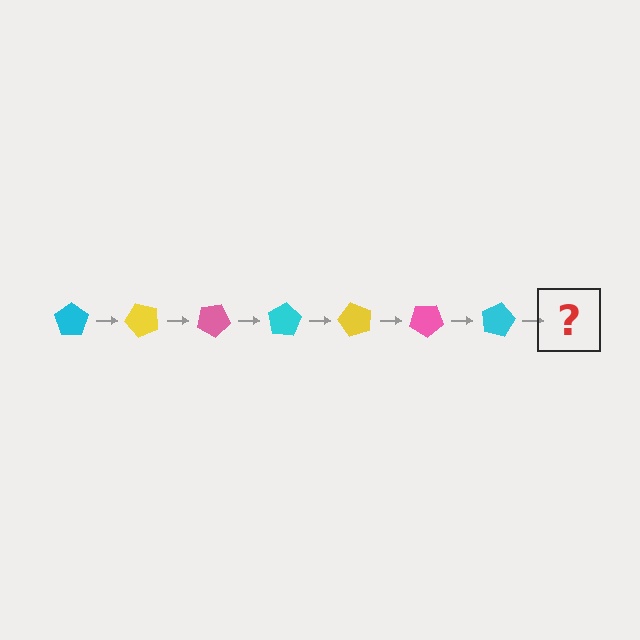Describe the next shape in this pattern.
It should be a yellow pentagon, rotated 350 degrees from the start.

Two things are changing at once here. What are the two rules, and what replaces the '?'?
The two rules are that it rotates 50 degrees each step and the color cycles through cyan, yellow, and pink. The '?' should be a yellow pentagon, rotated 350 degrees from the start.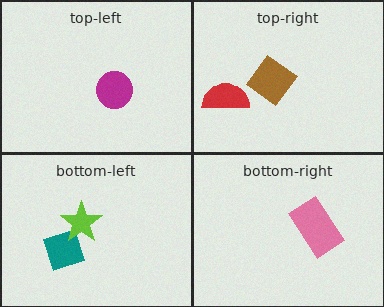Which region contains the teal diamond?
The bottom-left region.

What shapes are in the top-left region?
The magenta circle.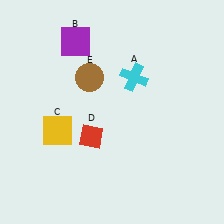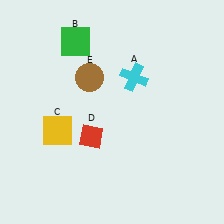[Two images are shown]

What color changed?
The square (B) changed from purple in Image 1 to green in Image 2.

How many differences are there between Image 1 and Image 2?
There is 1 difference between the two images.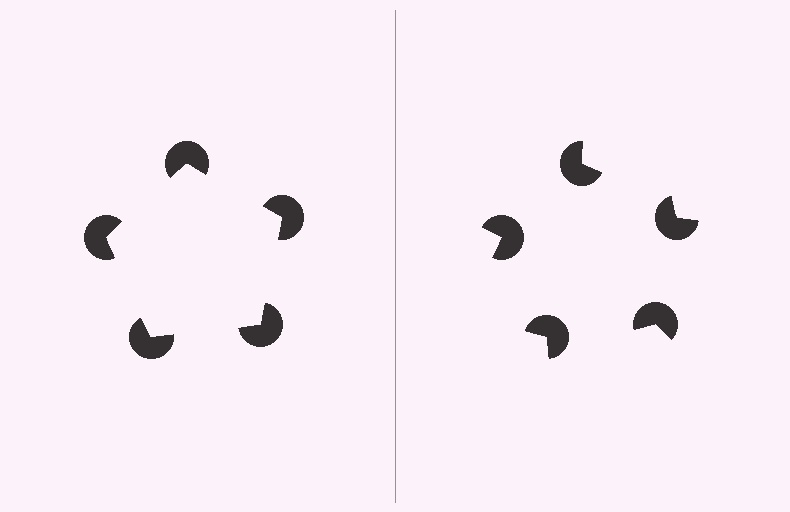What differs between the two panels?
The pac-man discs are positioned identically on both sides; only the wedge orientations differ. On the left they align to a pentagon; on the right they are misaligned.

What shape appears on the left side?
An illusory pentagon.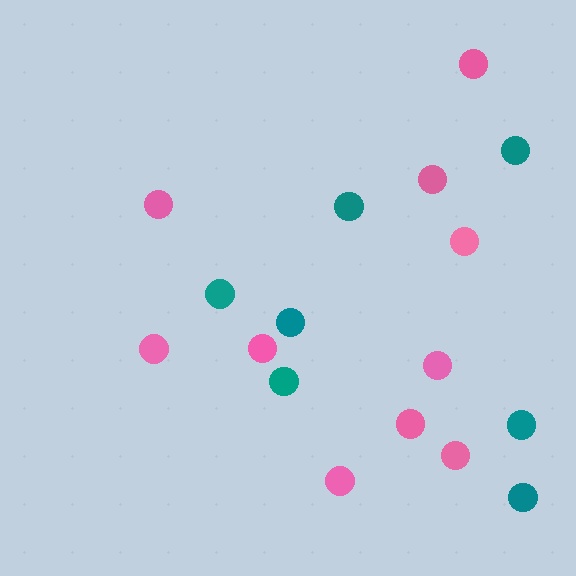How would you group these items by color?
There are 2 groups: one group of teal circles (7) and one group of pink circles (10).